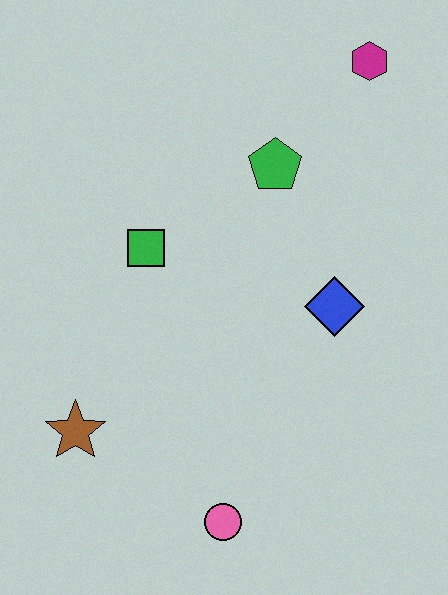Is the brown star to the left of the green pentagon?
Yes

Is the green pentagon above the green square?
Yes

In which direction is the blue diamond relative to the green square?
The blue diamond is to the right of the green square.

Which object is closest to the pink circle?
The brown star is closest to the pink circle.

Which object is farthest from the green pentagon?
The pink circle is farthest from the green pentagon.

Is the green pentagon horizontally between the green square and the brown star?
No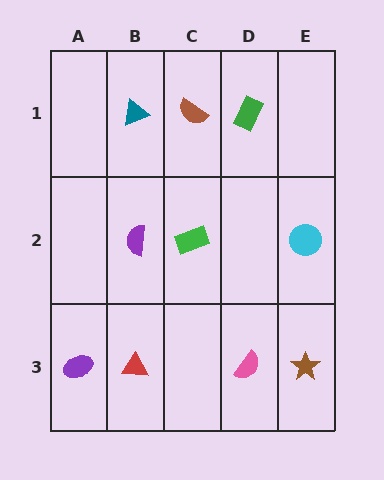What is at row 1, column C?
A brown semicircle.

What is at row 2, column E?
A cyan circle.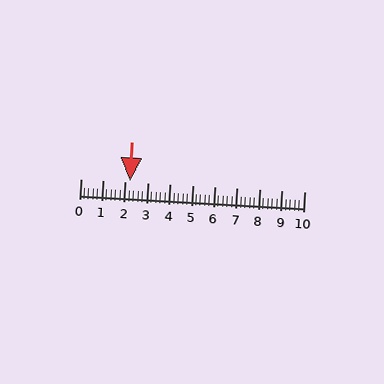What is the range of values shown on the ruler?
The ruler shows values from 0 to 10.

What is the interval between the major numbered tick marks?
The major tick marks are spaced 1 units apart.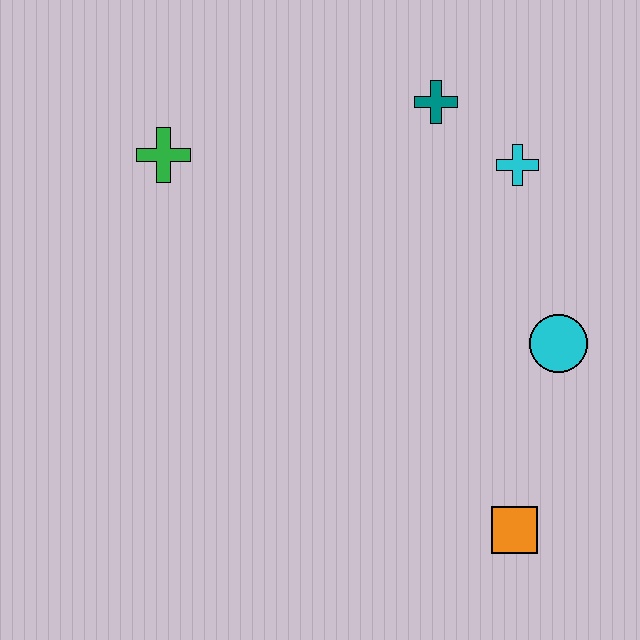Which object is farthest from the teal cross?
The orange square is farthest from the teal cross.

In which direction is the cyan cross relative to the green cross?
The cyan cross is to the right of the green cross.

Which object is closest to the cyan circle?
The cyan cross is closest to the cyan circle.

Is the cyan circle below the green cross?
Yes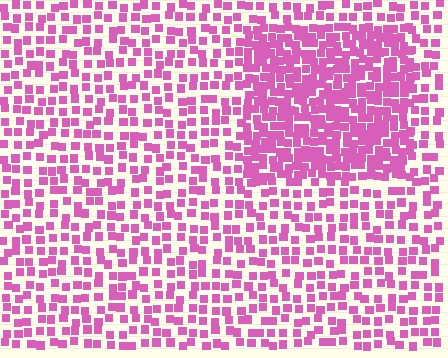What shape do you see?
I see a rectangle.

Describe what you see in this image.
The image contains small pink elements arranged at two different densities. A rectangle-shaped region is visible where the elements are more densely packed than the surrounding area.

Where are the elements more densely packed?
The elements are more densely packed inside the rectangle boundary.